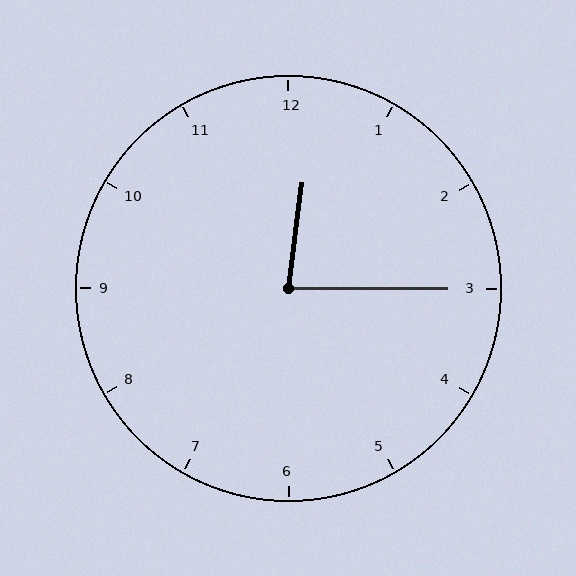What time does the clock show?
12:15.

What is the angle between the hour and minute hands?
Approximately 82 degrees.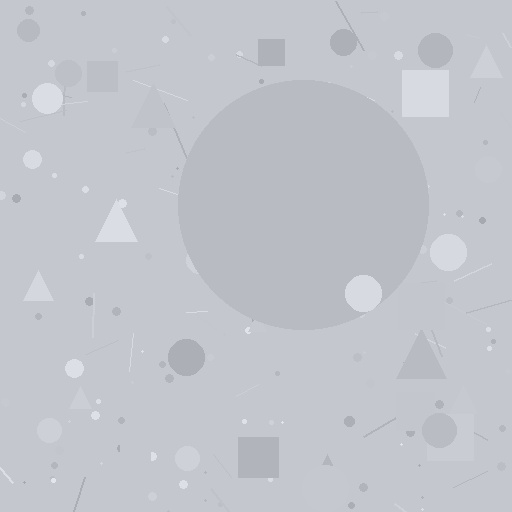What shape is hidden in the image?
A circle is hidden in the image.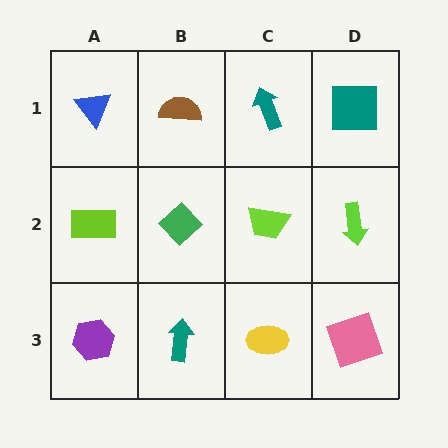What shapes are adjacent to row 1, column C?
A lime trapezoid (row 2, column C), a brown semicircle (row 1, column B), a teal square (row 1, column D).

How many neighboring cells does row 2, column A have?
3.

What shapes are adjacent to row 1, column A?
A lime rectangle (row 2, column A), a brown semicircle (row 1, column B).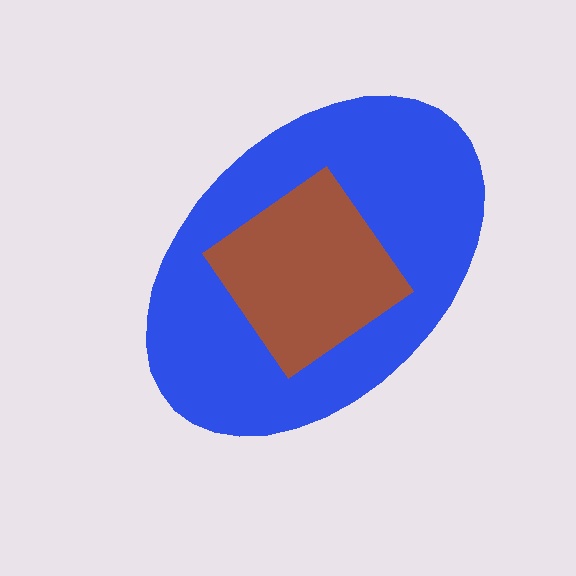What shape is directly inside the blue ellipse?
The brown diamond.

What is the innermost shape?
The brown diamond.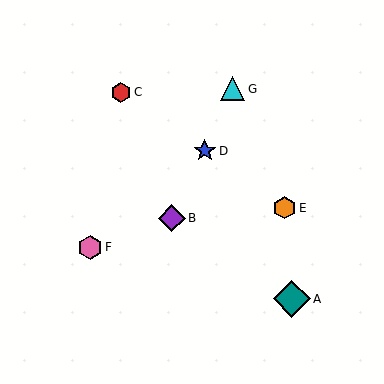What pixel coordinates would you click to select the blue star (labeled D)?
Click at (205, 151) to select the blue star D.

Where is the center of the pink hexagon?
The center of the pink hexagon is at (90, 247).